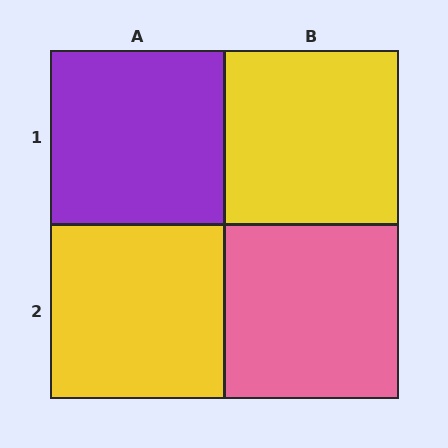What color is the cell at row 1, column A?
Purple.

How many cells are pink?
1 cell is pink.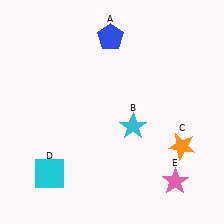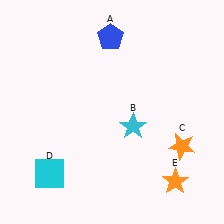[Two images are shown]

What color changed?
The star (E) changed from pink in Image 1 to orange in Image 2.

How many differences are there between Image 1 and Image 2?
There is 1 difference between the two images.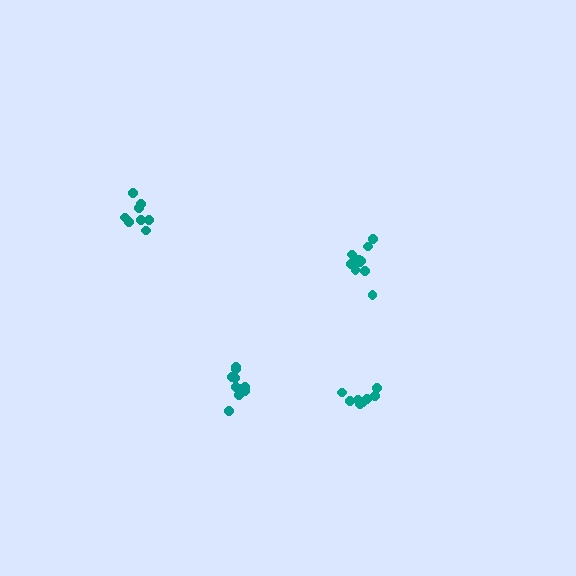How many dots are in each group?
Group 1: 11 dots, Group 2: 8 dots, Group 3: 10 dots, Group 4: 8 dots (37 total).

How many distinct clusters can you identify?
There are 4 distinct clusters.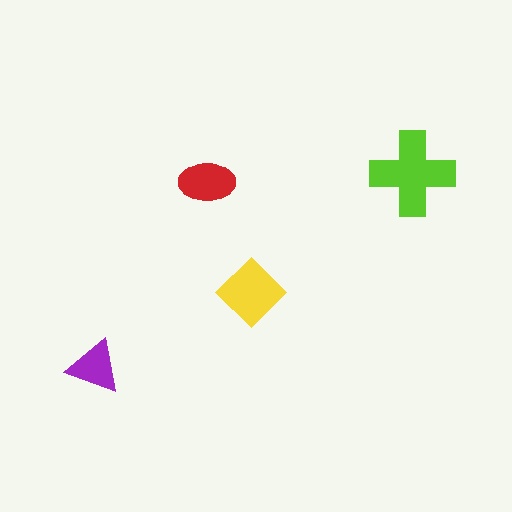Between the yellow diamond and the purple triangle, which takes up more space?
The yellow diamond.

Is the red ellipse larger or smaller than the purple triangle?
Larger.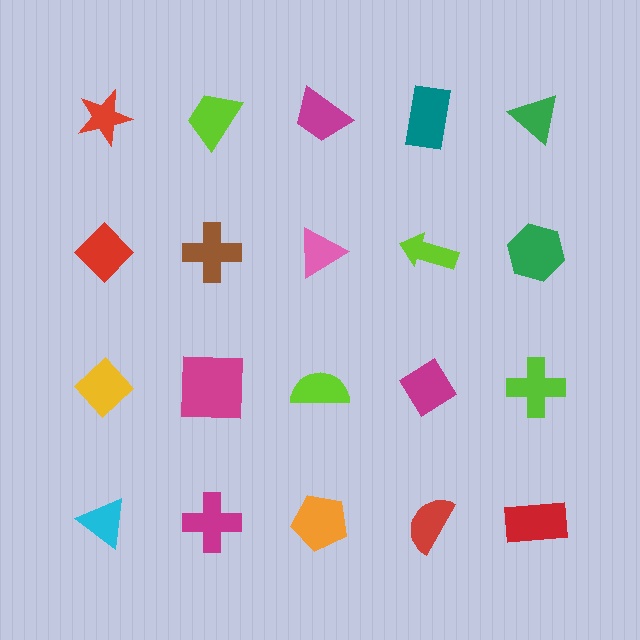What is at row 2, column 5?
A green hexagon.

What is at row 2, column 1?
A red diamond.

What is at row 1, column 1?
A red star.